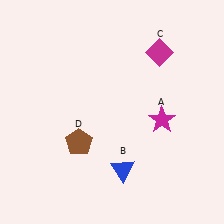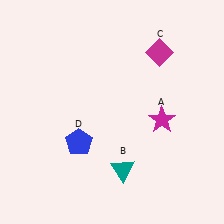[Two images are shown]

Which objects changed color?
B changed from blue to teal. D changed from brown to blue.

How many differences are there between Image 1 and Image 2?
There are 2 differences between the two images.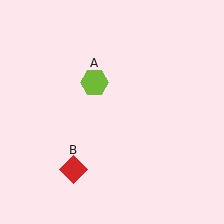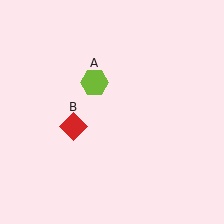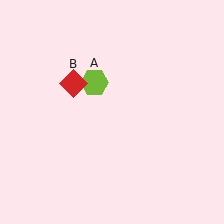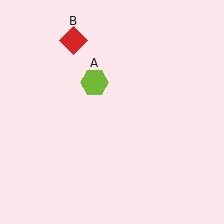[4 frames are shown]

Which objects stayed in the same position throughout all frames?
Lime hexagon (object A) remained stationary.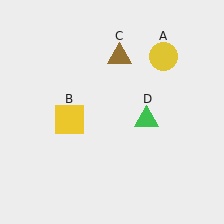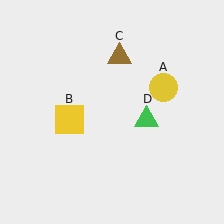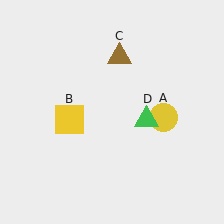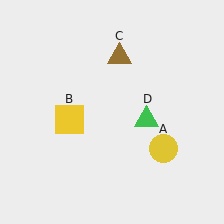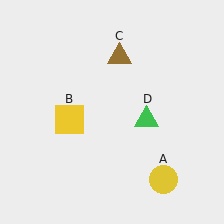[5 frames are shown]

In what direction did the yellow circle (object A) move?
The yellow circle (object A) moved down.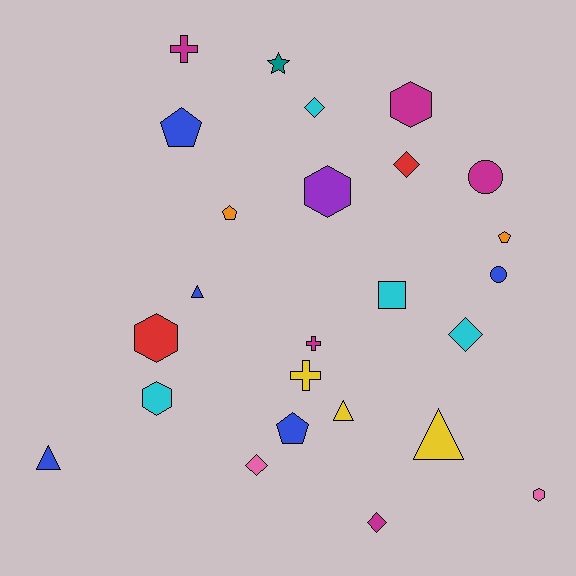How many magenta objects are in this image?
There are 5 magenta objects.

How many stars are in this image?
There is 1 star.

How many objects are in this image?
There are 25 objects.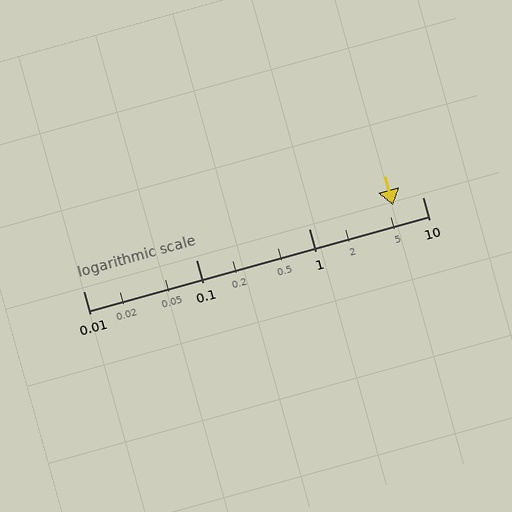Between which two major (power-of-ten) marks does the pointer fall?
The pointer is between 1 and 10.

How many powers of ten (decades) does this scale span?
The scale spans 3 decades, from 0.01 to 10.